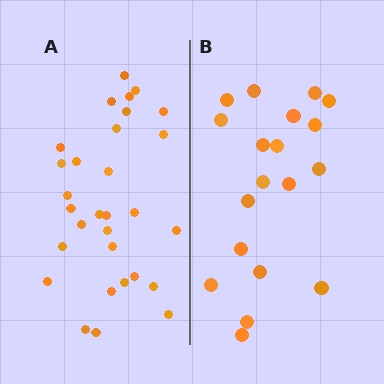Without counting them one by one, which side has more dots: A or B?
Region A (the left region) has more dots.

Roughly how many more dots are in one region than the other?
Region A has roughly 12 or so more dots than region B.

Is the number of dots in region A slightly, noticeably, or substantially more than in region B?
Region A has substantially more. The ratio is roughly 1.6 to 1.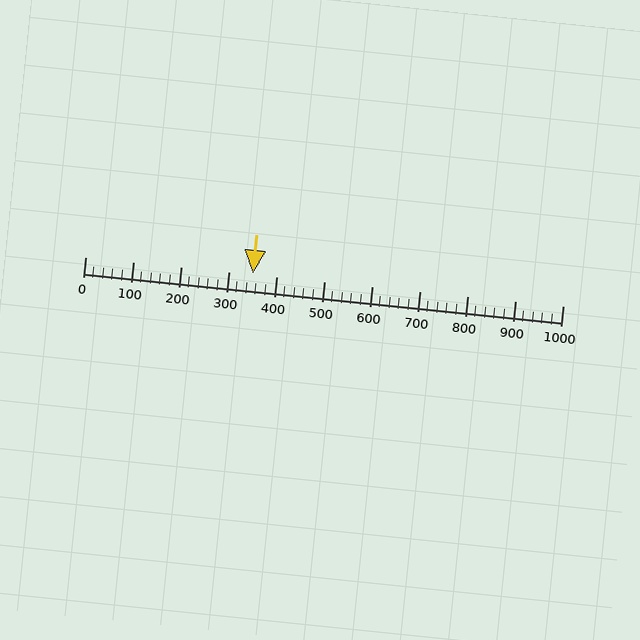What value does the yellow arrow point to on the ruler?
The yellow arrow points to approximately 352.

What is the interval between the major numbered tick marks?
The major tick marks are spaced 100 units apart.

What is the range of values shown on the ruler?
The ruler shows values from 0 to 1000.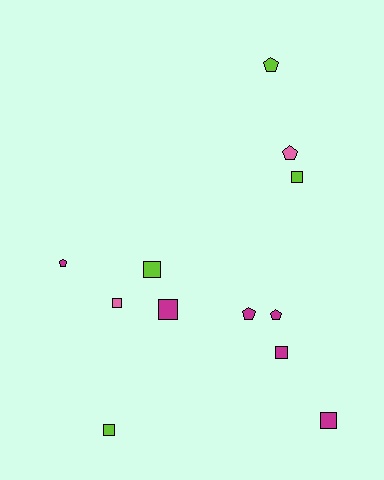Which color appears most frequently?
Magenta, with 6 objects.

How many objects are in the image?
There are 12 objects.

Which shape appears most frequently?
Square, with 7 objects.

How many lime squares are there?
There are 3 lime squares.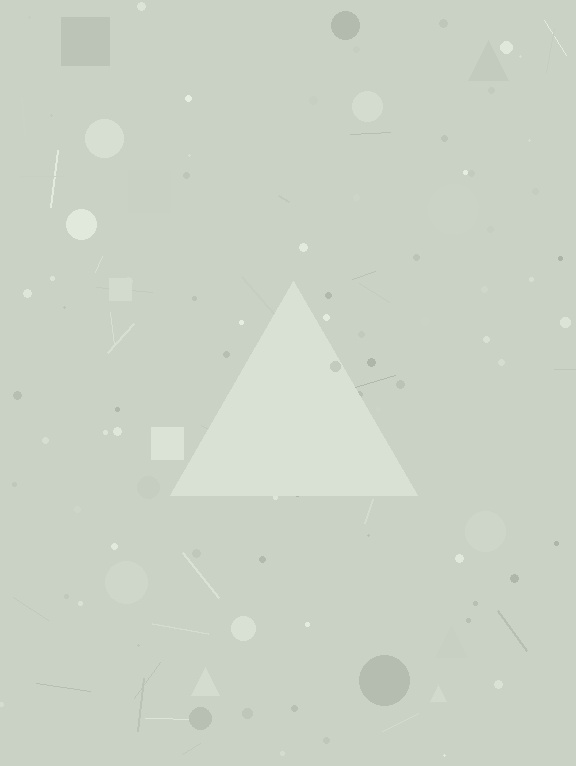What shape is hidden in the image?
A triangle is hidden in the image.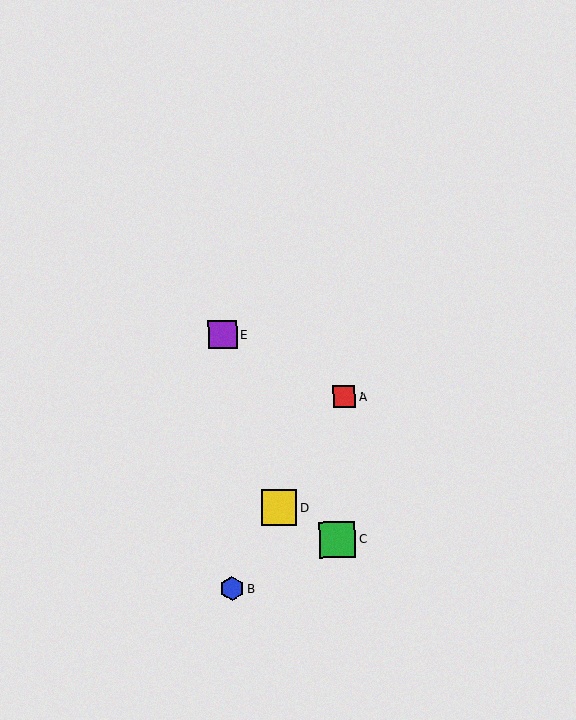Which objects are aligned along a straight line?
Objects A, B, D are aligned along a straight line.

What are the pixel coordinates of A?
Object A is at (344, 397).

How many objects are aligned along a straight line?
3 objects (A, B, D) are aligned along a straight line.